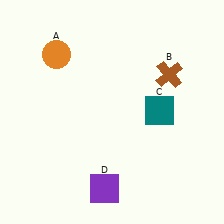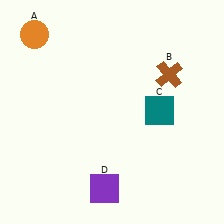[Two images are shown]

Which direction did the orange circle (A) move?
The orange circle (A) moved left.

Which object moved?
The orange circle (A) moved left.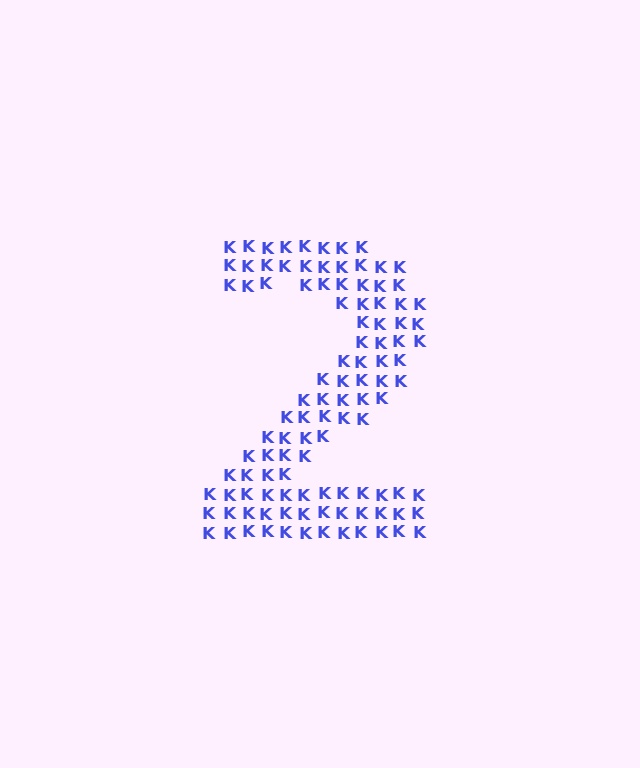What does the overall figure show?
The overall figure shows the digit 2.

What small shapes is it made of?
It is made of small letter K's.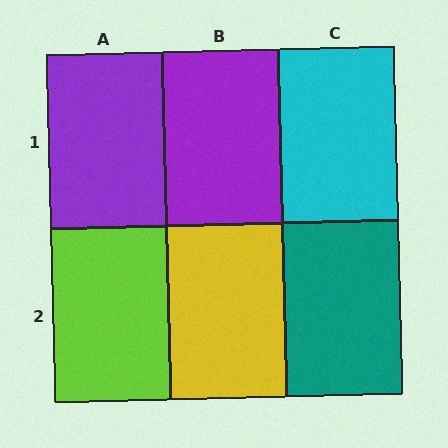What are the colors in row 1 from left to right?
Purple, purple, cyan.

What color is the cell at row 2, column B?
Yellow.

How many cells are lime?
1 cell is lime.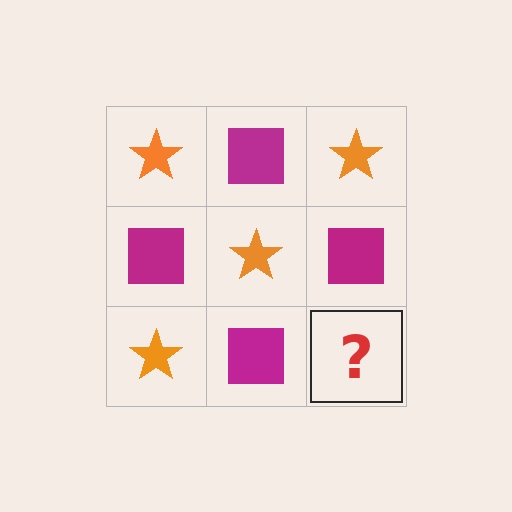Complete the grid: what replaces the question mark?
The question mark should be replaced with an orange star.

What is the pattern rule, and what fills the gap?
The rule is that it alternates orange star and magenta square in a checkerboard pattern. The gap should be filled with an orange star.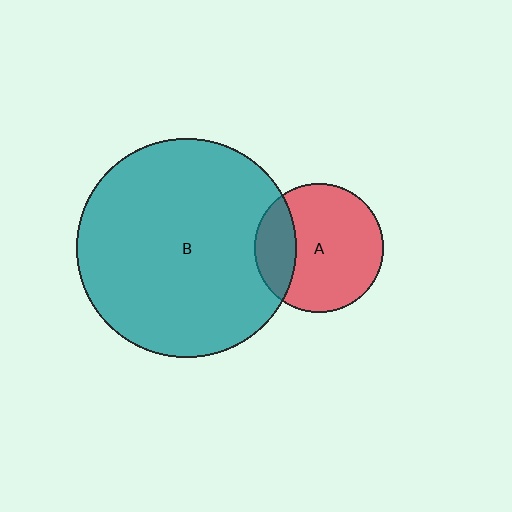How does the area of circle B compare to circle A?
Approximately 2.9 times.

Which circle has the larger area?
Circle B (teal).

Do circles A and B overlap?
Yes.